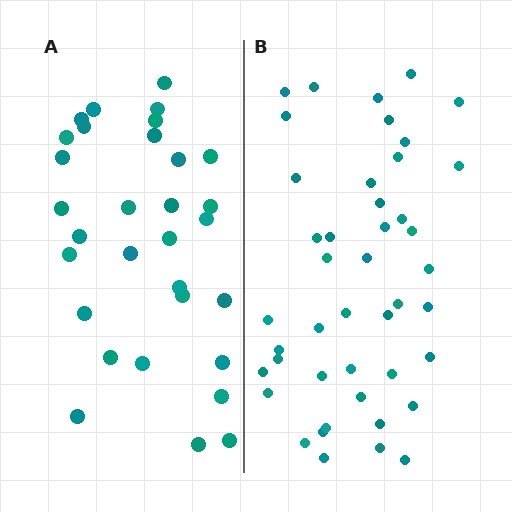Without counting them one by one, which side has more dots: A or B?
Region B (the right region) has more dots.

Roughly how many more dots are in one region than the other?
Region B has approximately 15 more dots than region A.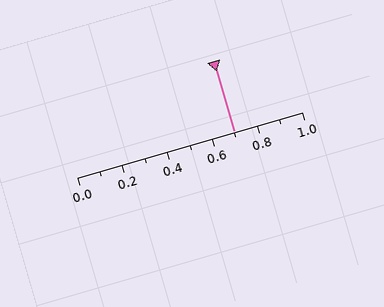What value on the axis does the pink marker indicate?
The marker indicates approximately 0.7.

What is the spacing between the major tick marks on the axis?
The major ticks are spaced 0.2 apart.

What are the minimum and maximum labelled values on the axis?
The axis runs from 0.0 to 1.0.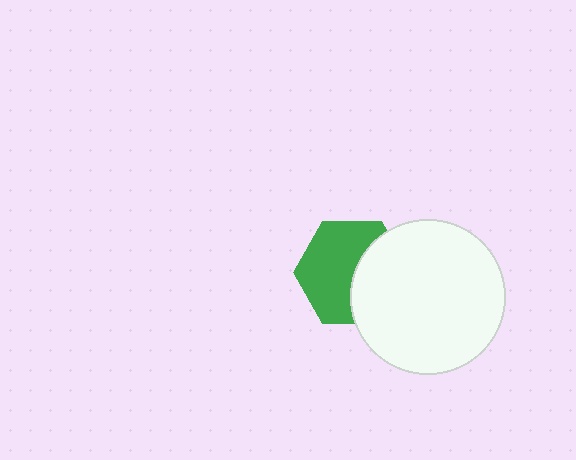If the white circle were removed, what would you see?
You would see the complete green hexagon.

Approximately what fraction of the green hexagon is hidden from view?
Roughly 41% of the green hexagon is hidden behind the white circle.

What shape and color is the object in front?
The object in front is a white circle.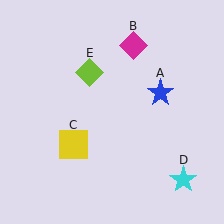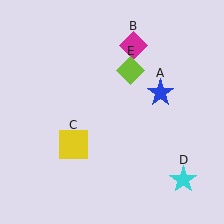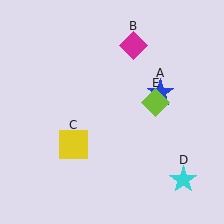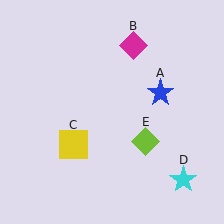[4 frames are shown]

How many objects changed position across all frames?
1 object changed position: lime diamond (object E).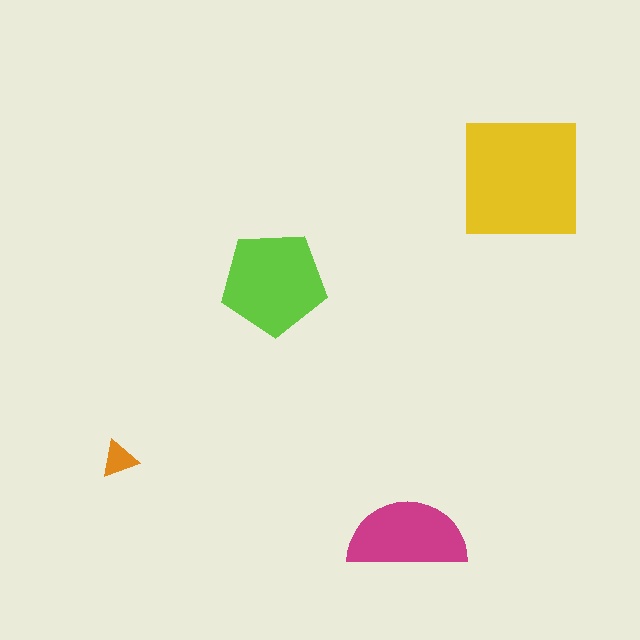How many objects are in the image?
There are 4 objects in the image.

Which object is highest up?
The yellow square is topmost.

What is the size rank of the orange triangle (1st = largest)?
4th.